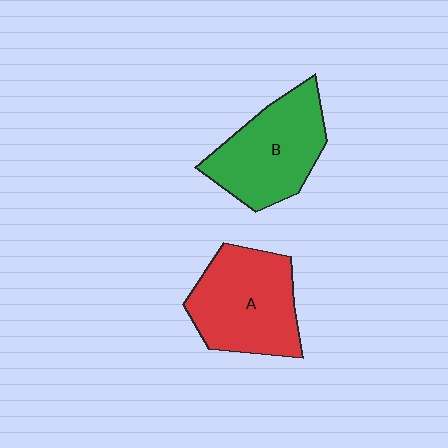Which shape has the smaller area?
Shape B (green).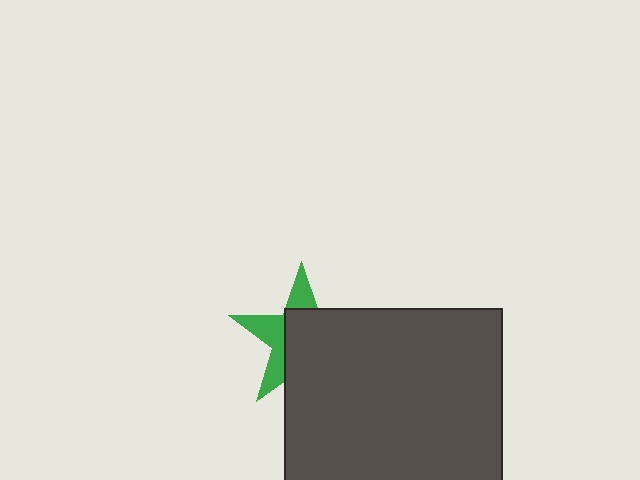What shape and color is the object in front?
The object in front is a dark gray square.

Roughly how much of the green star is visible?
A small part of it is visible (roughly 38%).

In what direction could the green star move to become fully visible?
The green star could move toward the upper-left. That would shift it out from behind the dark gray square entirely.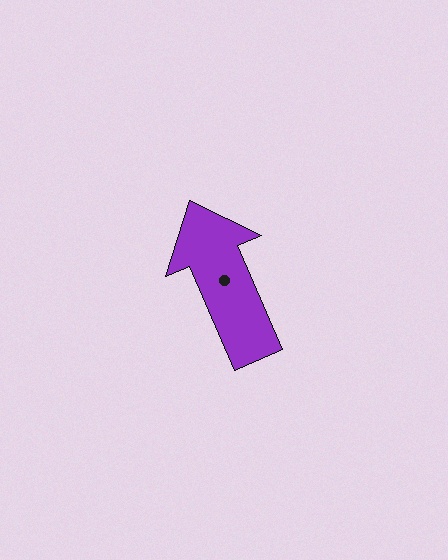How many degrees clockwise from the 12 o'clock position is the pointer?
Approximately 337 degrees.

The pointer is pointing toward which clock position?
Roughly 11 o'clock.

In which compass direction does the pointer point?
Northwest.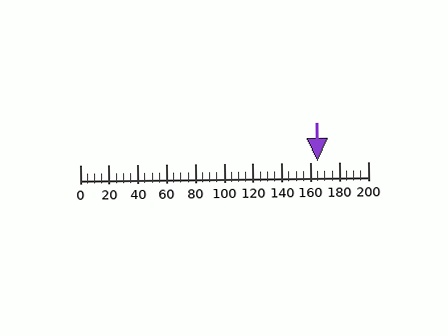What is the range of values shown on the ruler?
The ruler shows values from 0 to 200.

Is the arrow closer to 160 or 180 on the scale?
The arrow is closer to 160.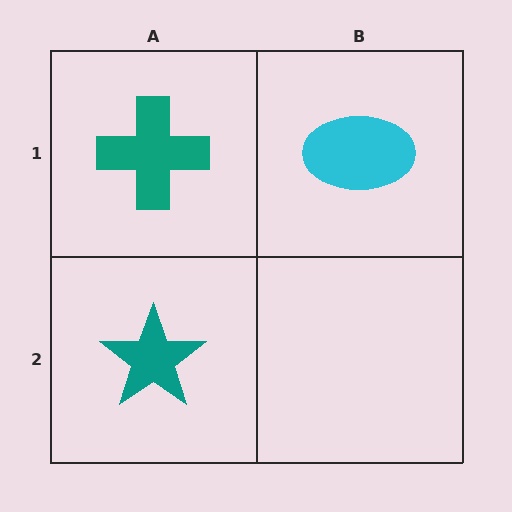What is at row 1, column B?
A cyan ellipse.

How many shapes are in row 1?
2 shapes.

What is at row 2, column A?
A teal star.